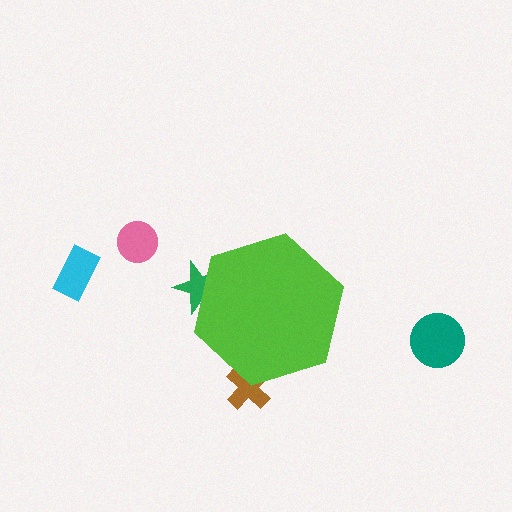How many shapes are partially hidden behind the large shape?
2 shapes are partially hidden.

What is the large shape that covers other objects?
A lime hexagon.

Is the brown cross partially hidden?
Yes, the brown cross is partially hidden behind the lime hexagon.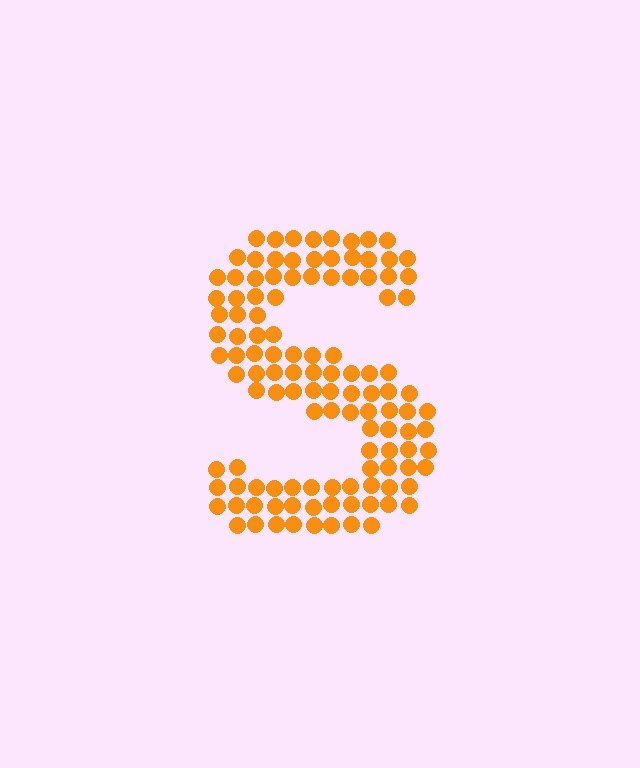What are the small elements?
The small elements are circles.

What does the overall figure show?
The overall figure shows the letter S.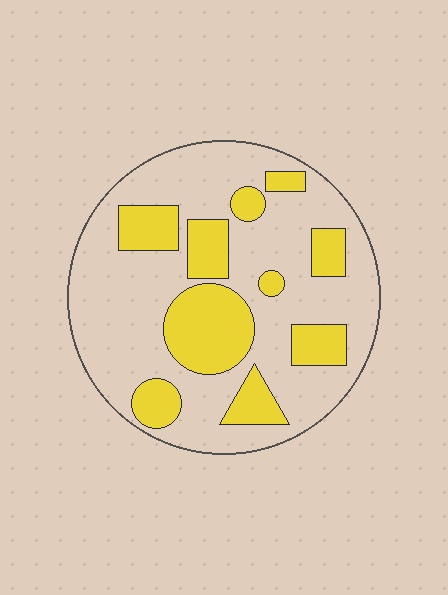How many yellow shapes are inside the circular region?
10.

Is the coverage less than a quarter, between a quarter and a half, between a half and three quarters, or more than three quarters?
Between a quarter and a half.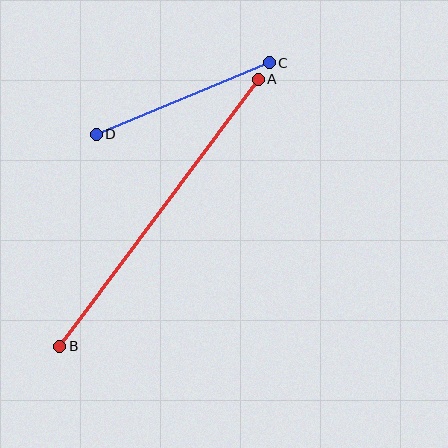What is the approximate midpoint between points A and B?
The midpoint is at approximately (159, 213) pixels.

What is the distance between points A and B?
The distance is approximately 333 pixels.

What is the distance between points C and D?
The distance is approximately 187 pixels.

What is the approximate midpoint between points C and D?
The midpoint is at approximately (183, 99) pixels.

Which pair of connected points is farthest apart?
Points A and B are farthest apart.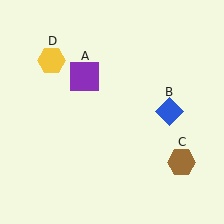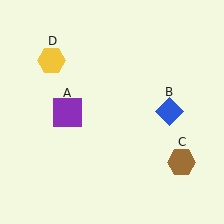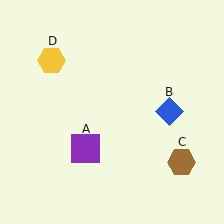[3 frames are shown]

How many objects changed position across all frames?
1 object changed position: purple square (object A).